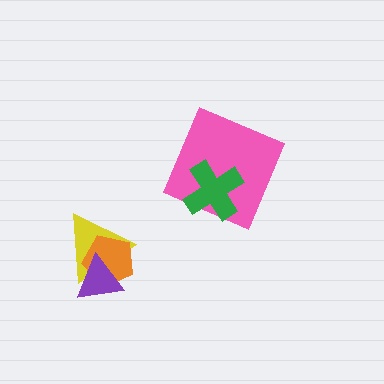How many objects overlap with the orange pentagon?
2 objects overlap with the orange pentagon.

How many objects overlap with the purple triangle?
2 objects overlap with the purple triangle.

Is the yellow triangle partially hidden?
Yes, it is partially covered by another shape.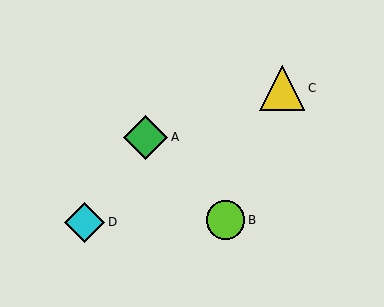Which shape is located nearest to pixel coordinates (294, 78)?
The yellow triangle (labeled C) at (282, 88) is nearest to that location.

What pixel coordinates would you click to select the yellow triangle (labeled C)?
Click at (282, 88) to select the yellow triangle C.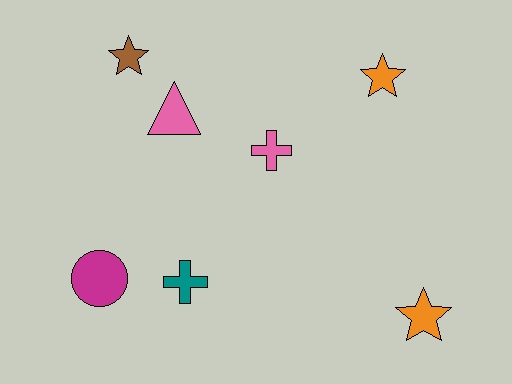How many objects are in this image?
There are 7 objects.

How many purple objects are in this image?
There are no purple objects.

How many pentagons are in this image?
There are no pentagons.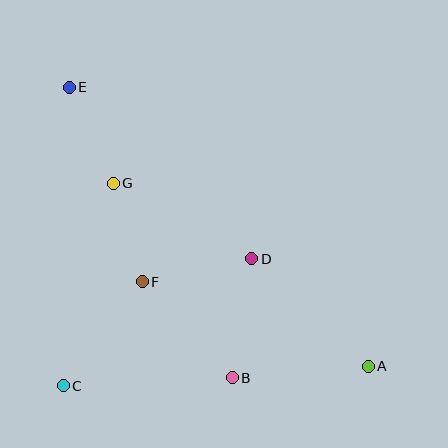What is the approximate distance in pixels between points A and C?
The distance between A and C is approximately 305 pixels.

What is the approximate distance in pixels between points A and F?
The distance between A and F is approximately 241 pixels.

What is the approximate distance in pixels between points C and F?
The distance between C and F is approximately 131 pixels.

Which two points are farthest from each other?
Points A and E are farthest from each other.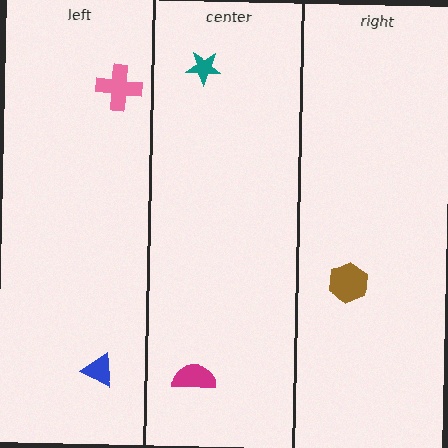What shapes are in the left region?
The blue triangle, the pink cross.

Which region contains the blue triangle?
The left region.